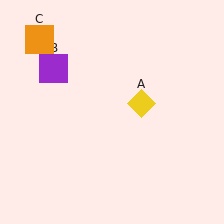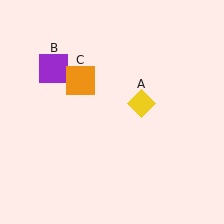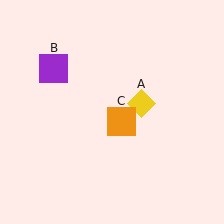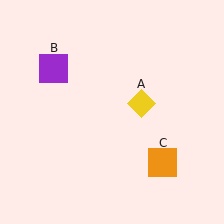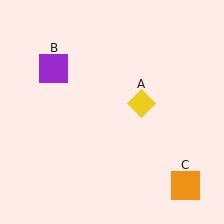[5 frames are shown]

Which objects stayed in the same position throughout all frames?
Yellow diamond (object A) and purple square (object B) remained stationary.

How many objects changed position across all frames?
1 object changed position: orange square (object C).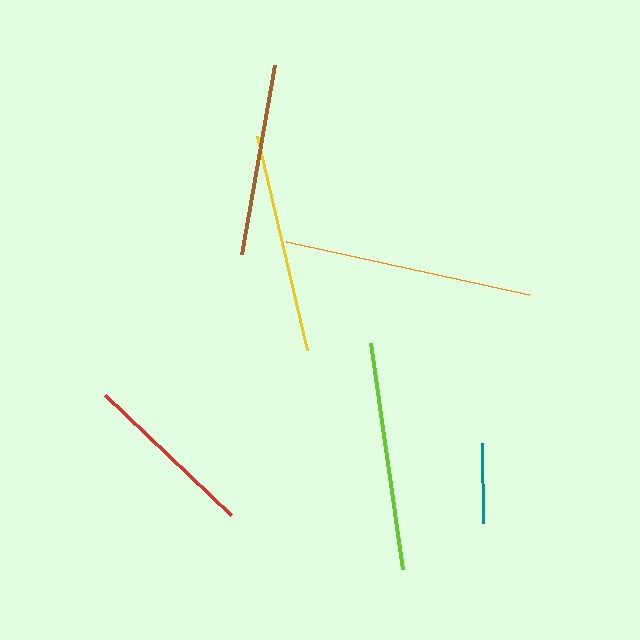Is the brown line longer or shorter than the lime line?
The lime line is longer than the brown line.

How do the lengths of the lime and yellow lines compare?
The lime and yellow lines are approximately the same length.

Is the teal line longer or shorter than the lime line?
The lime line is longer than the teal line.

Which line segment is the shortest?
The teal line is the shortest at approximately 80 pixels.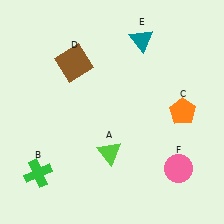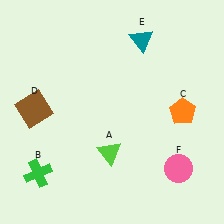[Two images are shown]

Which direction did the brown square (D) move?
The brown square (D) moved down.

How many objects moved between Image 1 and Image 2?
1 object moved between the two images.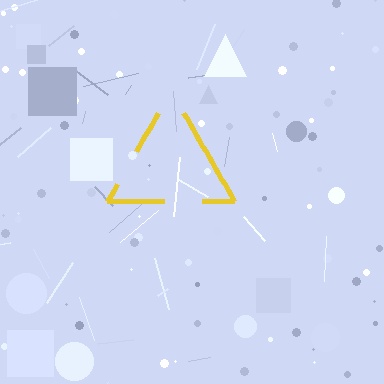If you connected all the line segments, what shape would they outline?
They would outline a triangle.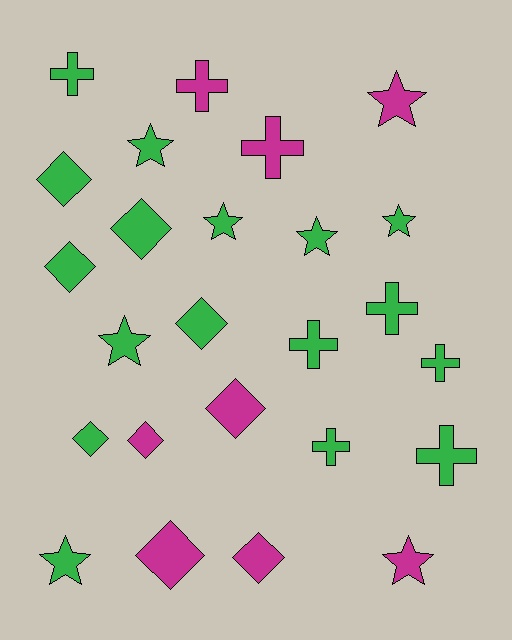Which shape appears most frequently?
Diamond, with 9 objects.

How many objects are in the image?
There are 25 objects.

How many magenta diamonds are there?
There are 4 magenta diamonds.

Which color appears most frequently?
Green, with 17 objects.